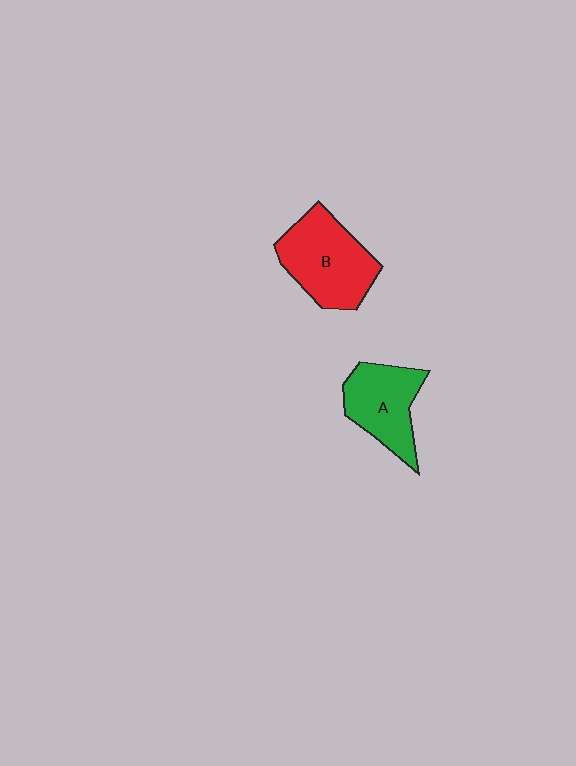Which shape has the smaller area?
Shape A (green).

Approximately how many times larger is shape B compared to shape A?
Approximately 1.2 times.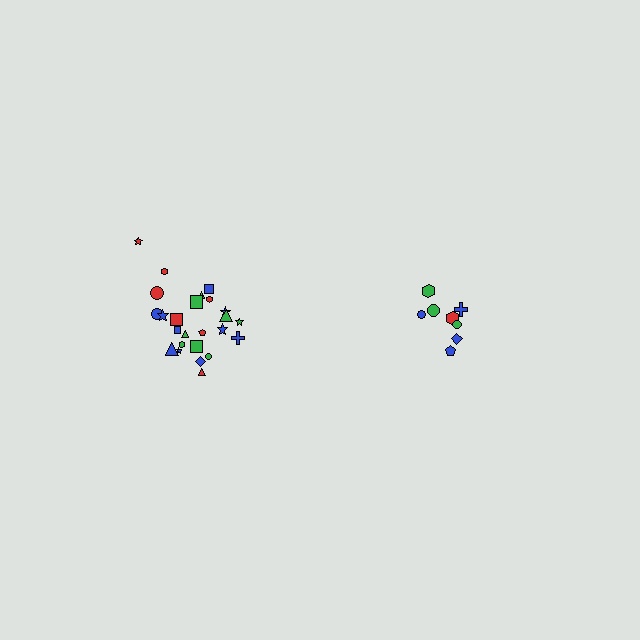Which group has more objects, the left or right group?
The left group.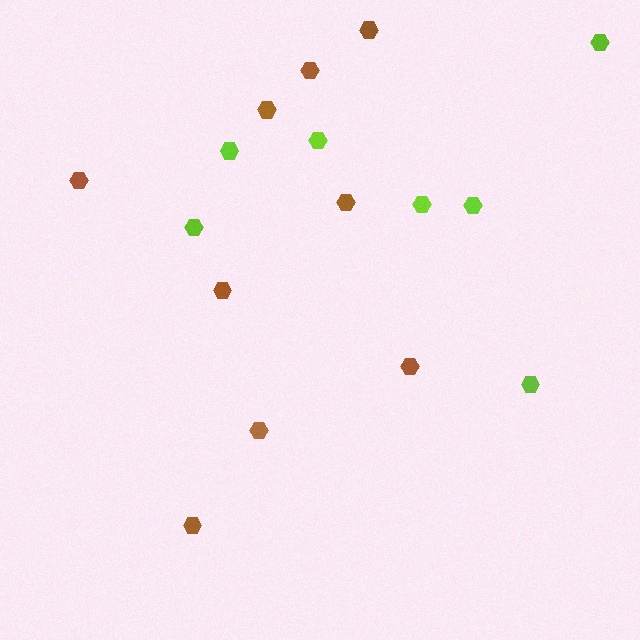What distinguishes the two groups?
There are 2 groups: one group of lime hexagons (7) and one group of brown hexagons (9).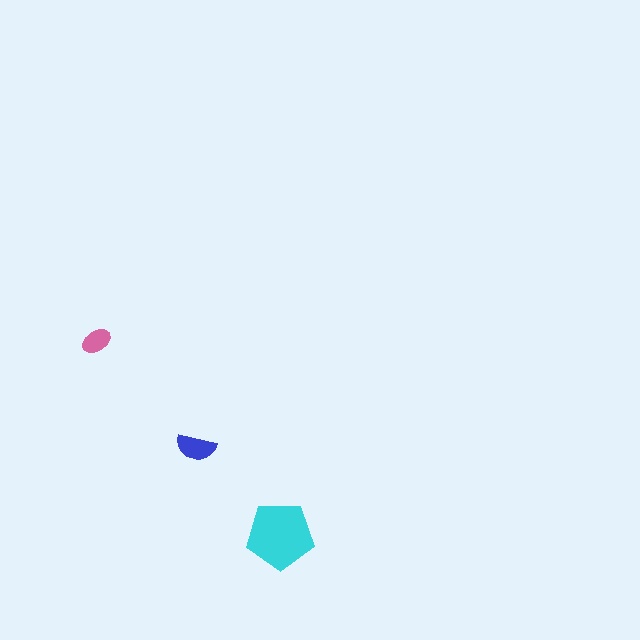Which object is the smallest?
The pink ellipse.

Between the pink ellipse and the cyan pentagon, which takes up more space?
The cyan pentagon.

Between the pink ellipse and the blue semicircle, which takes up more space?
The blue semicircle.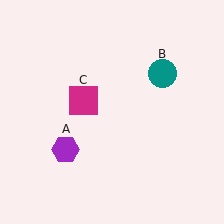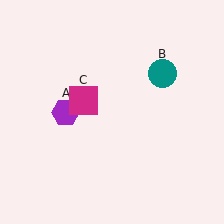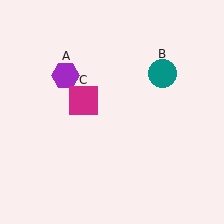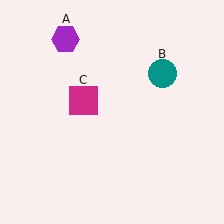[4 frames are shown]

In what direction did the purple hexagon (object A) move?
The purple hexagon (object A) moved up.